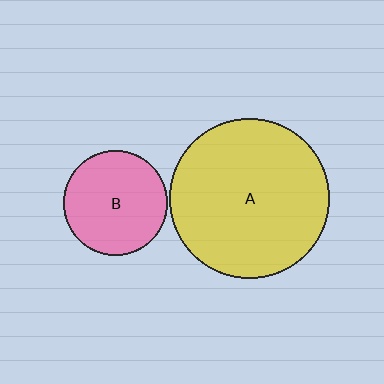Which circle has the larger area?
Circle A (yellow).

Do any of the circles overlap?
No, none of the circles overlap.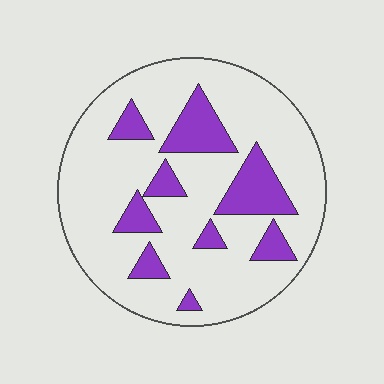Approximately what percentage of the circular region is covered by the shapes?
Approximately 20%.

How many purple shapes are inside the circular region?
9.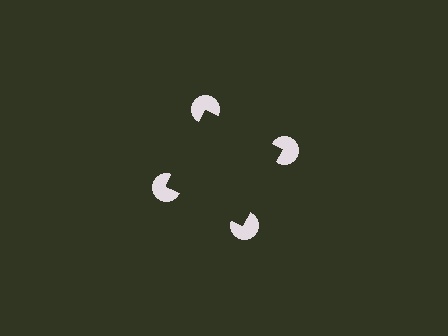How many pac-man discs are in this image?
There are 4 — one at each vertex of the illusory square.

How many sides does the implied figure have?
4 sides.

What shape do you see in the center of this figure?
An illusory square — its edges are inferred from the aligned wedge cuts in the pac-man discs, not physically drawn.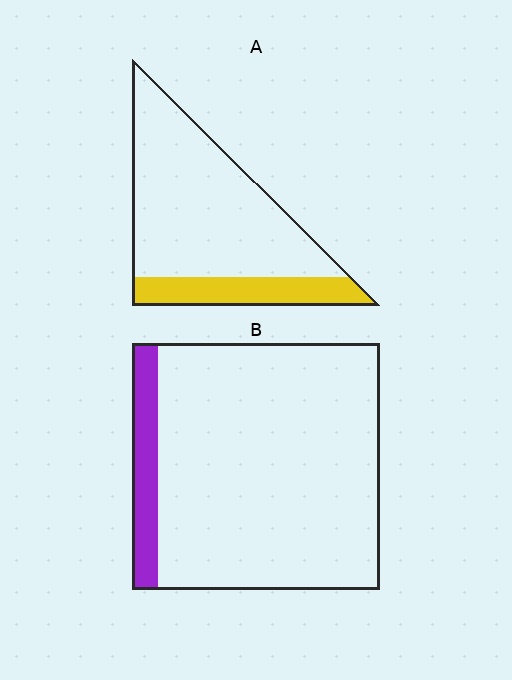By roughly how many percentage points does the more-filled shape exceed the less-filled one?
By roughly 10 percentage points (A over B).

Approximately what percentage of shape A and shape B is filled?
A is approximately 20% and B is approximately 10%.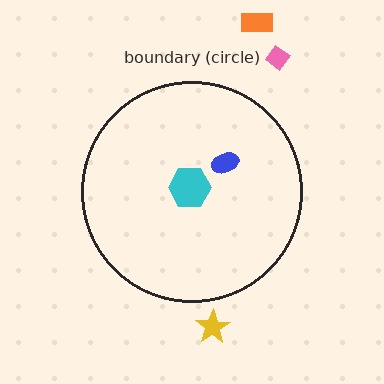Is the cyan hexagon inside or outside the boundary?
Inside.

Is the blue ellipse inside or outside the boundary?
Inside.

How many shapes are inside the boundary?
2 inside, 3 outside.